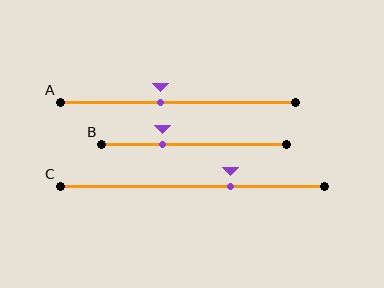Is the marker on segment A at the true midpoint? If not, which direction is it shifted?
No, the marker on segment A is shifted to the left by about 7% of the segment length.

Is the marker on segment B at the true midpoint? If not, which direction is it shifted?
No, the marker on segment B is shifted to the left by about 17% of the segment length.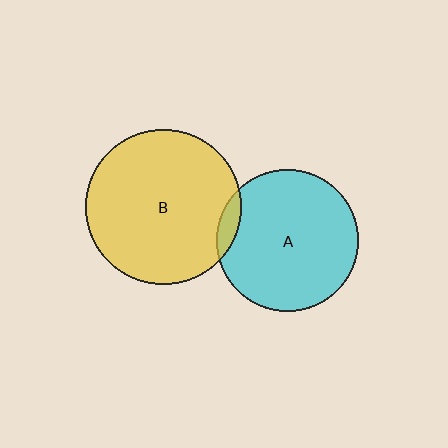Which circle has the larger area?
Circle B (yellow).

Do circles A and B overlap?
Yes.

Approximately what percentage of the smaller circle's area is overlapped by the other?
Approximately 5%.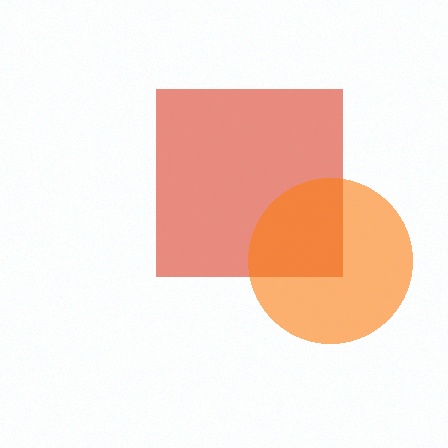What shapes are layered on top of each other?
The layered shapes are: a red square, an orange circle.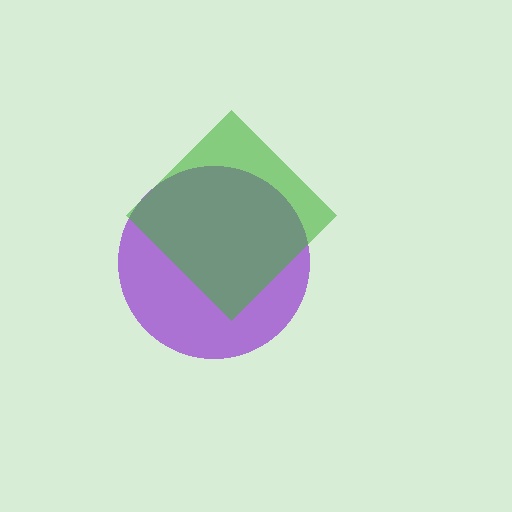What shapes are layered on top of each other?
The layered shapes are: a purple circle, a green diamond.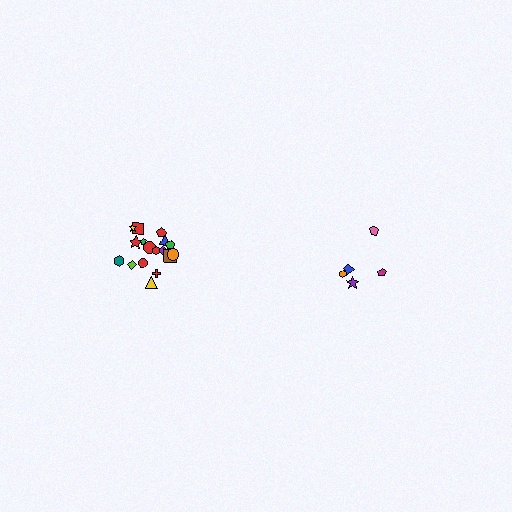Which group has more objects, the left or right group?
The left group.